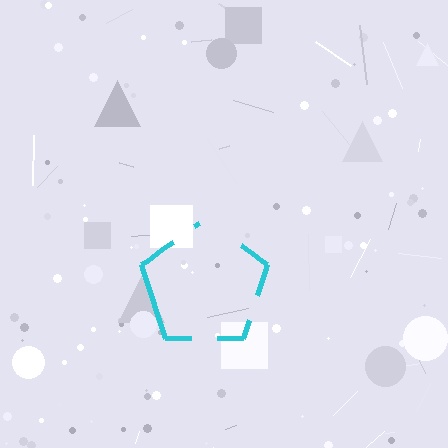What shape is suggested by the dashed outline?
The dashed outline suggests a pentagon.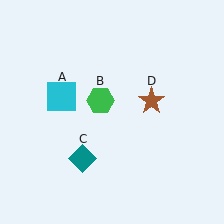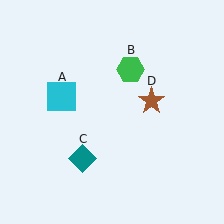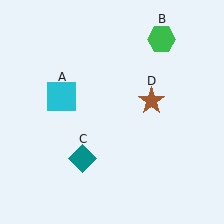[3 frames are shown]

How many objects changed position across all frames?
1 object changed position: green hexagon (object B).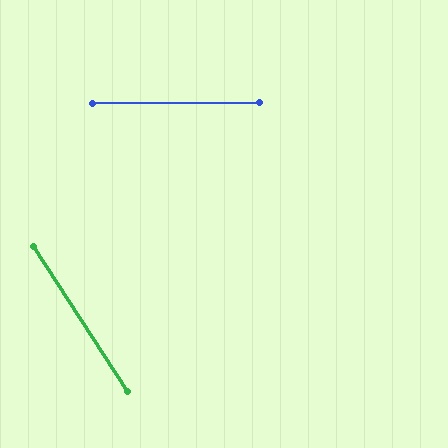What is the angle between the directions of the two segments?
Approximately 57 degrees.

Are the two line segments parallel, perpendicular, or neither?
Neither parallel nor perpendicular — they differ by about 57°.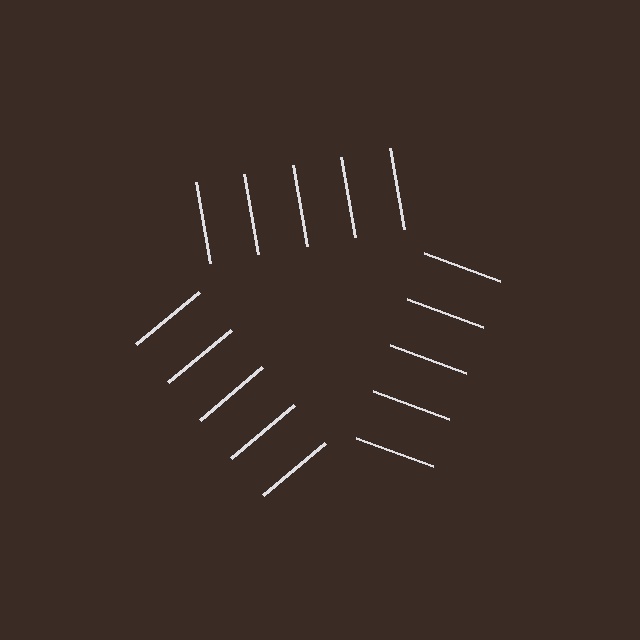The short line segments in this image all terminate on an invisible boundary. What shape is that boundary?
An illusory triangle — the line segments terminate on its edges but no continuous stroke is drawn.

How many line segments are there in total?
15 — 5 along each of the 3 edges.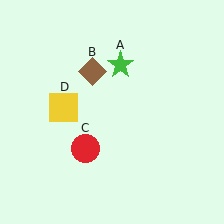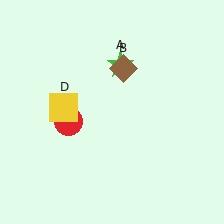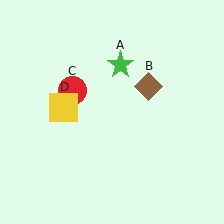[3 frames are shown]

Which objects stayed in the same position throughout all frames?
Green star (object A) and yellow square (object D) remained stationary.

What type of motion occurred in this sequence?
The brown diamond (object B), red circle (object C) rotated clockwise around the center of the scene.